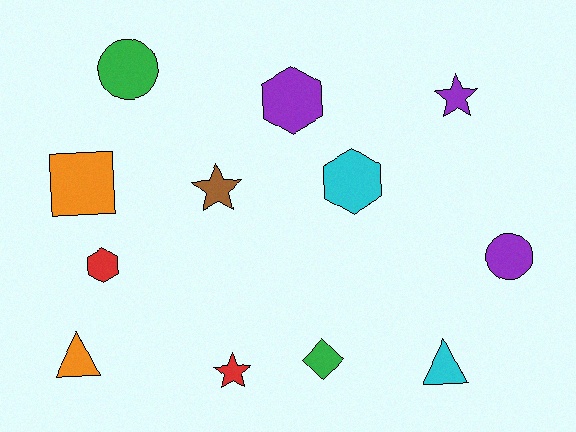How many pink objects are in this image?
There are no pink objects.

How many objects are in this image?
There are 12 objects.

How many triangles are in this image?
There are 2 triangles.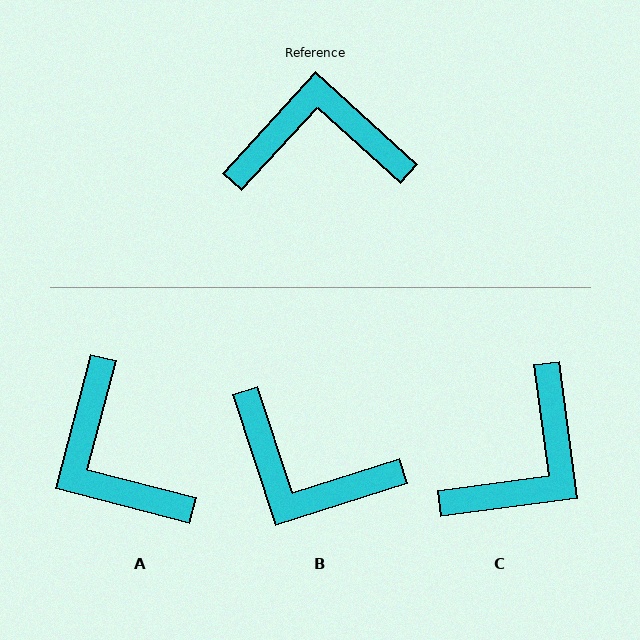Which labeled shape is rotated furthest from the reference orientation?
B, about 150 degrees away.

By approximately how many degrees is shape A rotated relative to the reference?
Approximately 118 degrees counter-clockwise.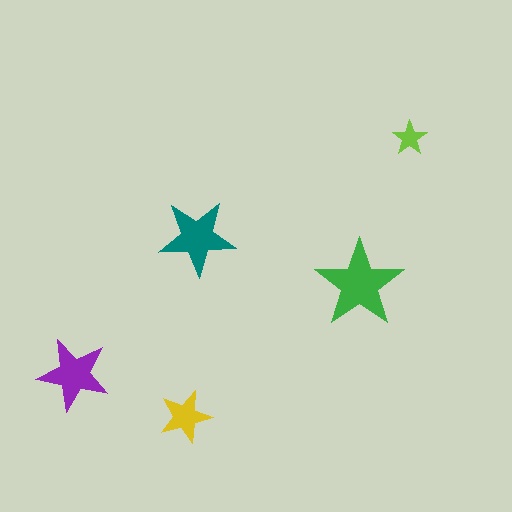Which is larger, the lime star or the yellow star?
The yellow one.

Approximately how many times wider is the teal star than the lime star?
About 2 times wider.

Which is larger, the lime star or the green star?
The green one.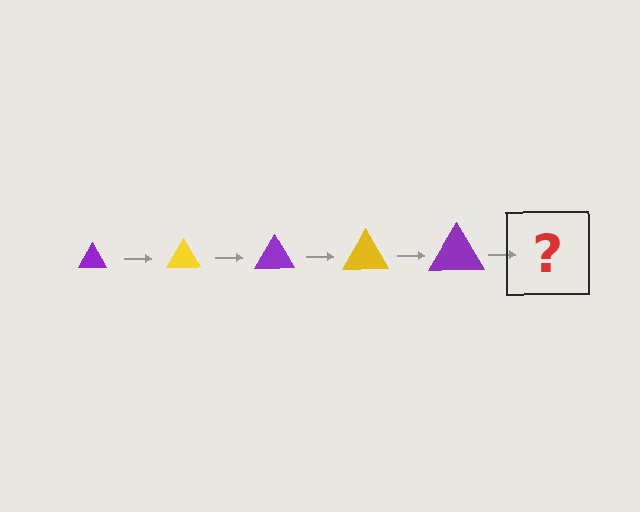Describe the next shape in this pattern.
It should be a yellow triangle, larger than the previous one.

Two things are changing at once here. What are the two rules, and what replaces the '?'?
The two rules are that the triangle grows larger each step and the color cycles through purple and yellow. The '?' should be a yellow triangle, larger than the previous one.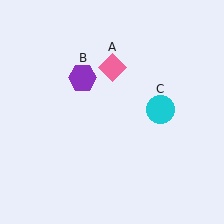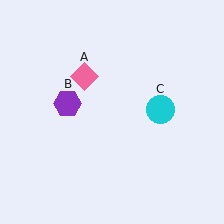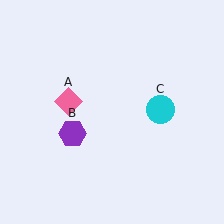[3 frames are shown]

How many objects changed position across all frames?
2 objects changed position: pink diamond (object A), purple hexagon (object B).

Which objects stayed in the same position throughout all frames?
Cyan circle (object C) remained stationary.